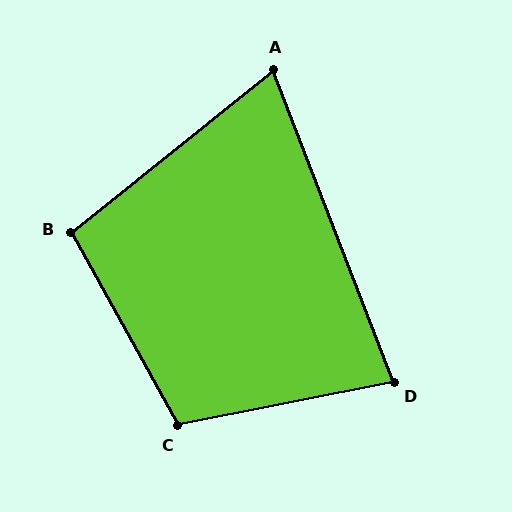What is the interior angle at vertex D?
Approximately 80 degrees (acute).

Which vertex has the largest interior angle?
C, at approximately 108 degrees.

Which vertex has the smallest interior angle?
A, at approximately 72 degrees.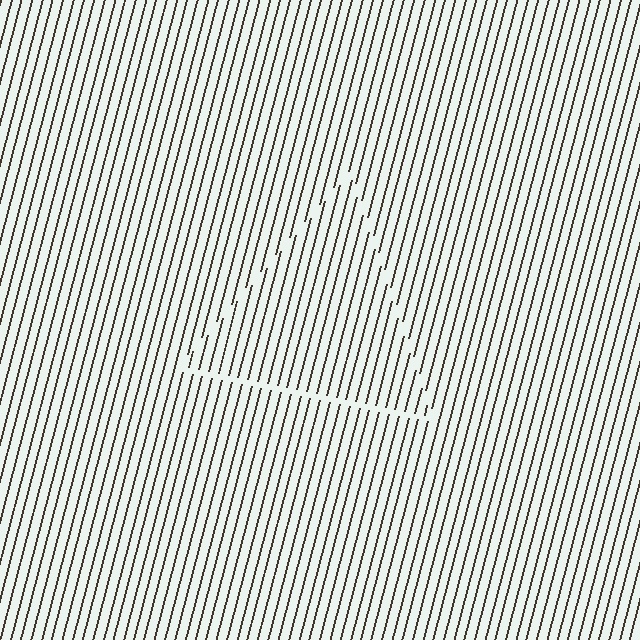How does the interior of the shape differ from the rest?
The interior of the shape contains the same grating, shifted by half a period — the contour is defined by the phase discontinuity where line-ends from the inner and outer gratings abut.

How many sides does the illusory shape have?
3 sides — the line-ends trace a triangle.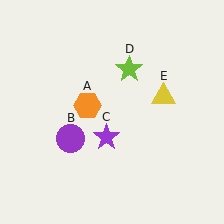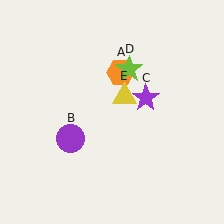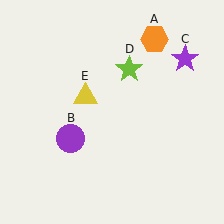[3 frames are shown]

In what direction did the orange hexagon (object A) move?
The orange hexagon (object A) moved up and to the right.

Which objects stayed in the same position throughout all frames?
Purple circle (object B) and lime star (object D) remained stationary.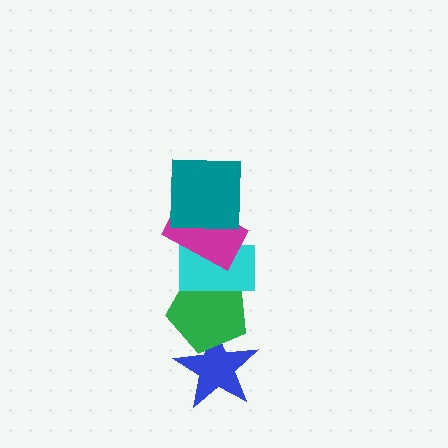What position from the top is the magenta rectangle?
The magenta rectangle is 2nd from the top.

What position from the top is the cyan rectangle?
The cyan rectangle is 3rd from the top.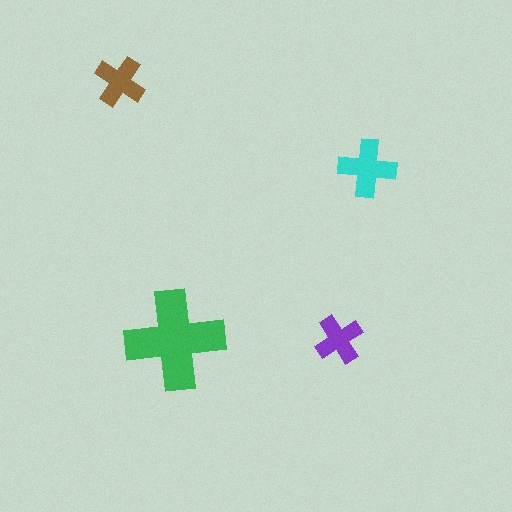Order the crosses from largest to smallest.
the green one, the cyan one, the brown one, the purple one.